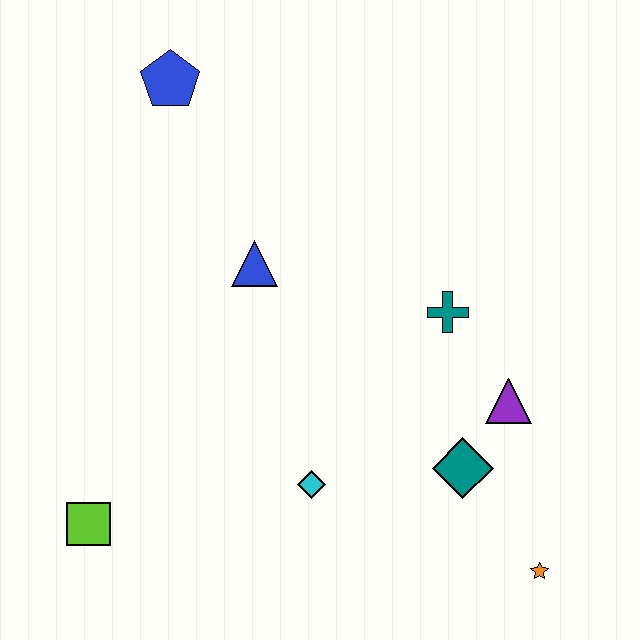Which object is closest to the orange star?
The teal diamond is closest to the orange star.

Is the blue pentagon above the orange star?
Yes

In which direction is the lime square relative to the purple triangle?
The lime square is to the left of the purple triangle.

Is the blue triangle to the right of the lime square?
Yes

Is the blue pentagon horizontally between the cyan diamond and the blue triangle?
No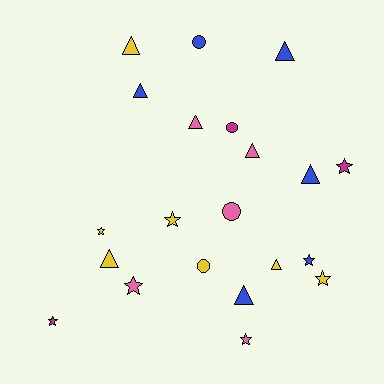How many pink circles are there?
There is 1 pink circle.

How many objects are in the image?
There are 21 objects.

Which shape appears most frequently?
Triangle, with 9 objects.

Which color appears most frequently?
Yellow, with 7 objects.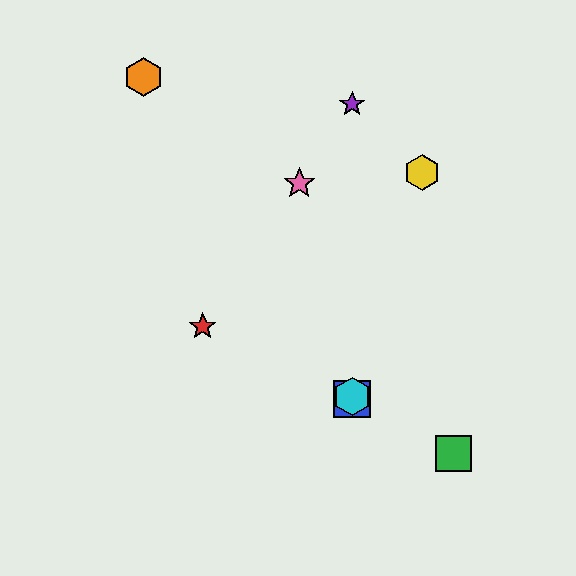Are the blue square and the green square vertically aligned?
No, the blue square is at x≈352 and the green square is at x≈454.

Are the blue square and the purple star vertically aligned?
Yes, both are at x≈352.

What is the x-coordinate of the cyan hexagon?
The cyan hexagon is at x≈352.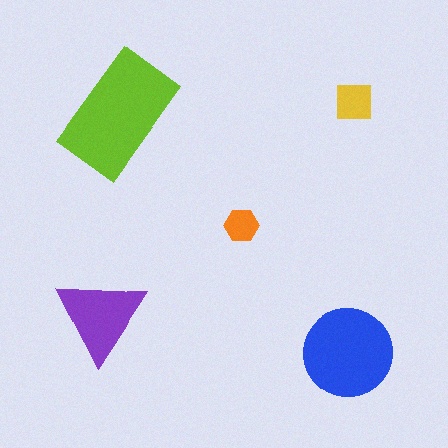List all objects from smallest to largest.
The orange hexagon, the yellow square, the purple triangle, the blue circle, the lime rectangle.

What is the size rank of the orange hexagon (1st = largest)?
5th.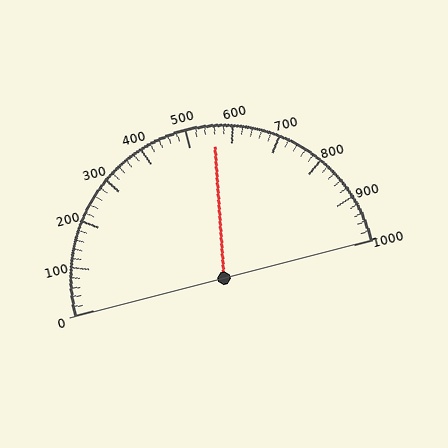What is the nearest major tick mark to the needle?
The nearest major tick mark is 600.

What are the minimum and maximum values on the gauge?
The gauge ranges from 0 to 1000.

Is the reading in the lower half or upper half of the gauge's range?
The reading is in the upper half of the range (0 to 1000).